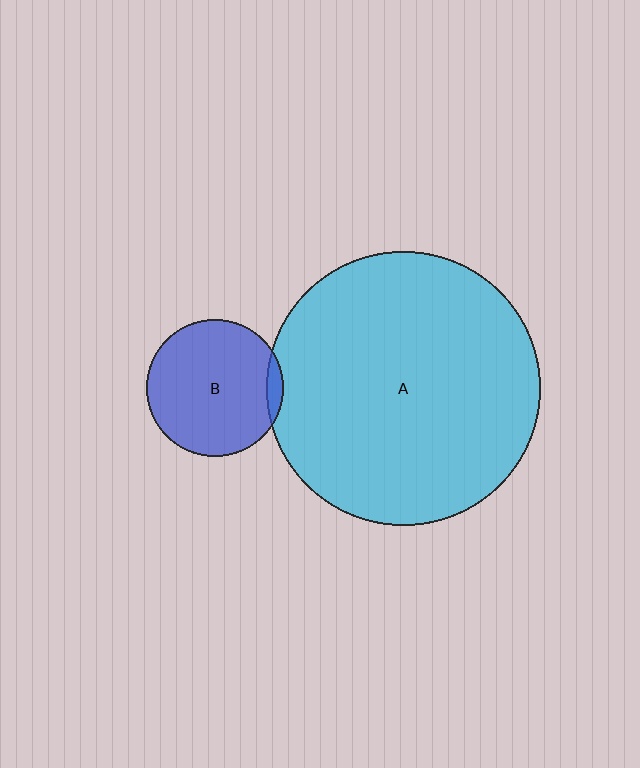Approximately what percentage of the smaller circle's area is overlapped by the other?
Approximately 5%.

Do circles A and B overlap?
Yes.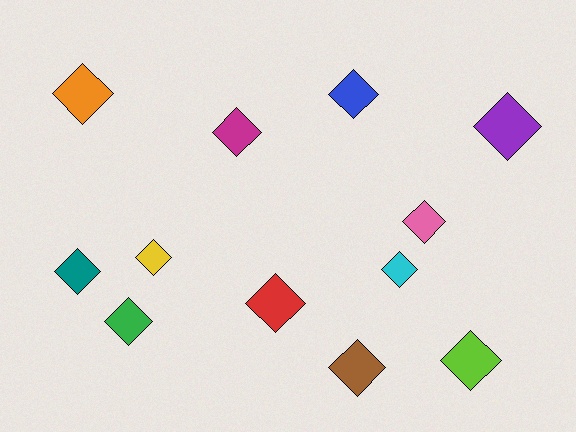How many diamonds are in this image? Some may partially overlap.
There are 12 diamonds.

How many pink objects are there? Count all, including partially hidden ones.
There is 1 pink object.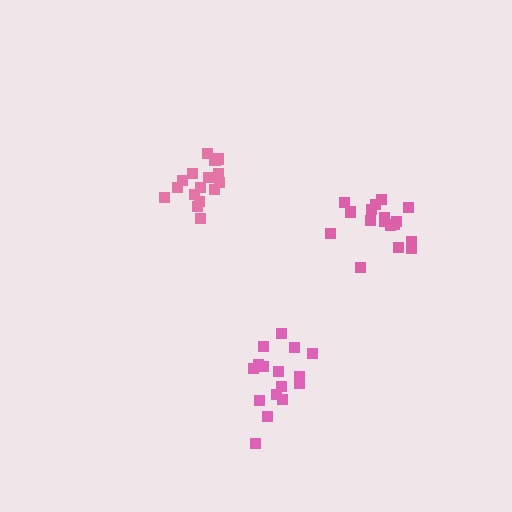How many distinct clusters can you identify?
There are 3 distinct clusters.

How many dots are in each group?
Group 1: 16 dots, Group 2: 17 dots, Group 3: 16 dots (49 total).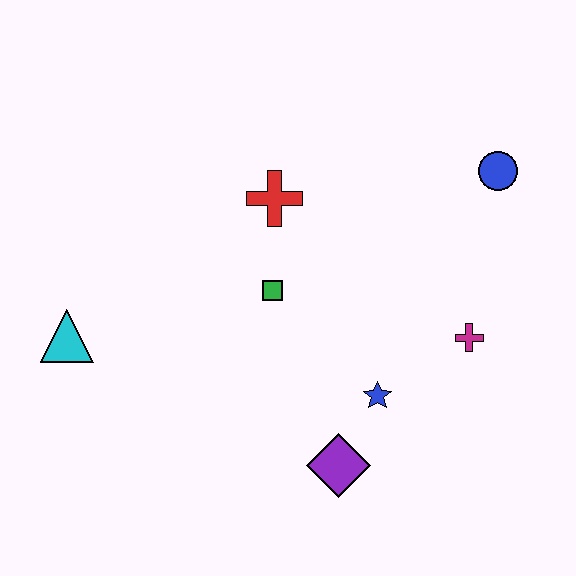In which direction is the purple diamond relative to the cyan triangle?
The purple diamond is to the right of the cyan triangle.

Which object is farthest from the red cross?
The purple diamond is farthest from the red cross.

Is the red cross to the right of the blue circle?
No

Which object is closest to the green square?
The red cross is closest to the green square.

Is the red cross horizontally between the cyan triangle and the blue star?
Yes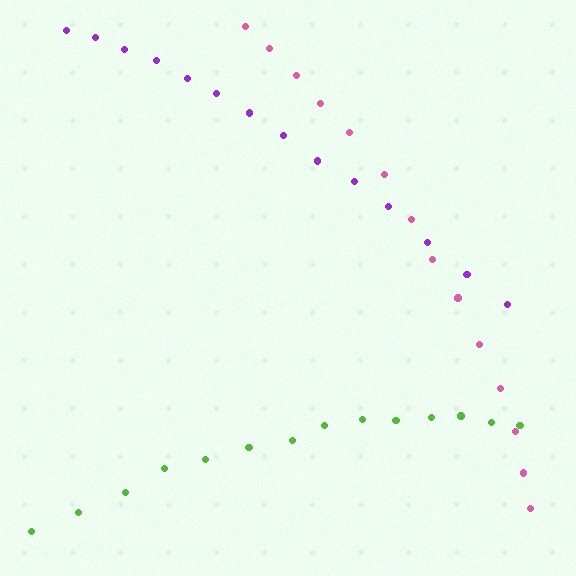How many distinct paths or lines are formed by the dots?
There are 3 distinct paths.